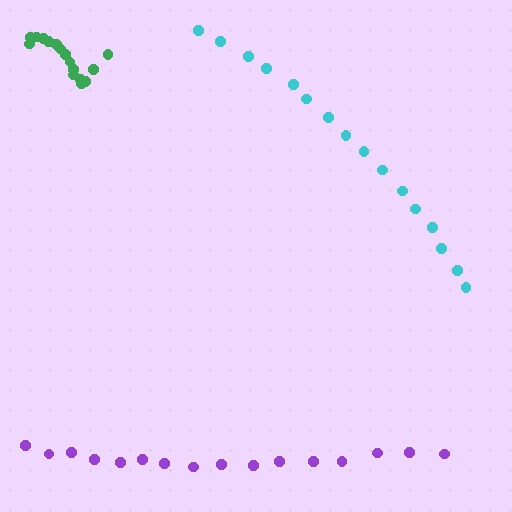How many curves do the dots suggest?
There are 3 distinct paths.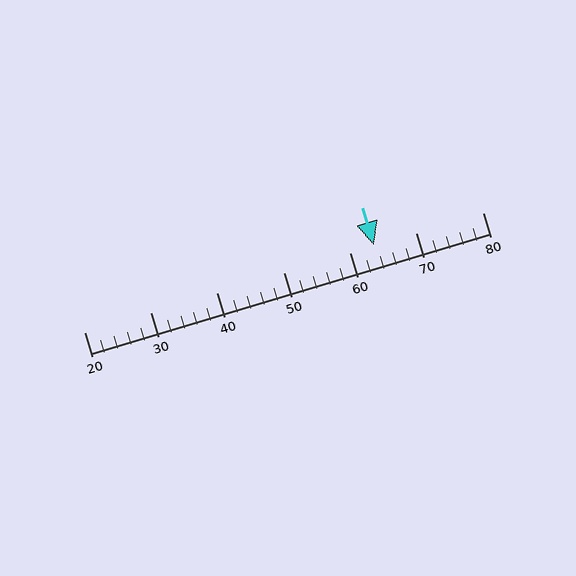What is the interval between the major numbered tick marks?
The major tick marks are spaced 10 units apart.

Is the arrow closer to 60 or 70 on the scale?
The arrow is closer to 60.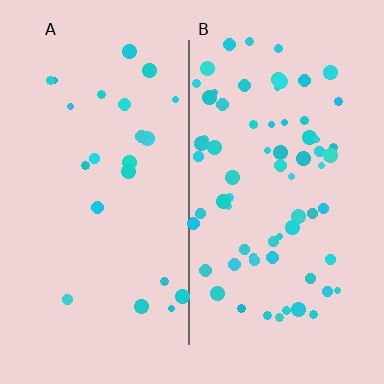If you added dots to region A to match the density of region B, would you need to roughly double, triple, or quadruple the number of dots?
Approximately triple.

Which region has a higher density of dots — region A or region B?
B (the right).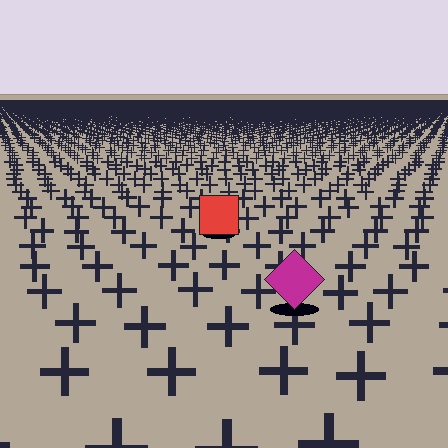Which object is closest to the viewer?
The magenta diamond is closest. The texture marks near it are larger and more spread out.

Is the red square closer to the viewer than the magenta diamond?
No. The magenta diamond is closer — you can tell from the texture gradient: the ground texture is coarser near it.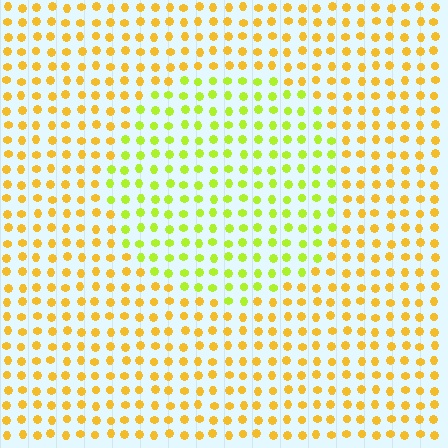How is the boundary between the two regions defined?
The boundary is defined purely by a slight shift in hue (about 37 degrees). Spacing, size, and orientation are identical on both sides.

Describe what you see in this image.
The image is filled with small yellow elements in a uniform arrangement. A circle-shaped region is visible where the elements are tinted to a slightly different hue, forming a subtle color boundary.